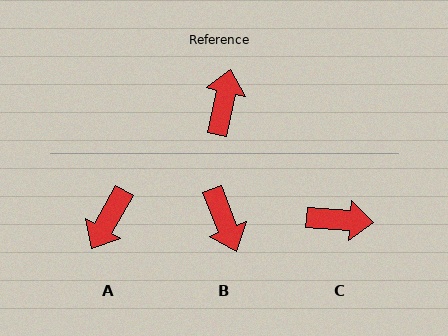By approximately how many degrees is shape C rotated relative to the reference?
Approximately 82 degrees clockwise.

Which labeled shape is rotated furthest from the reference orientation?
A, about 162 degrees away.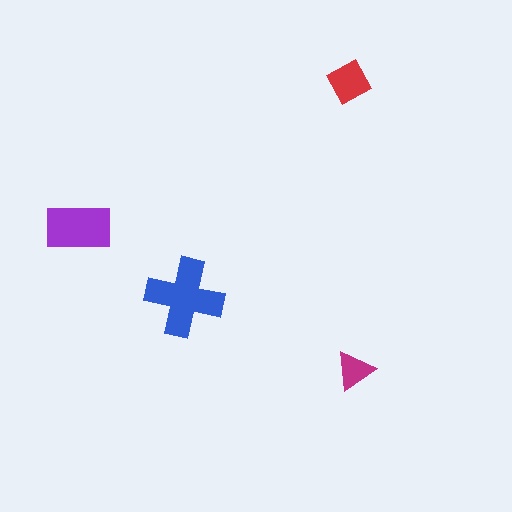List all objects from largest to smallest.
The blue cross, the purple rectangle, the red square, the magenta triangle.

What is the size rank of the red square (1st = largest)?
3rd.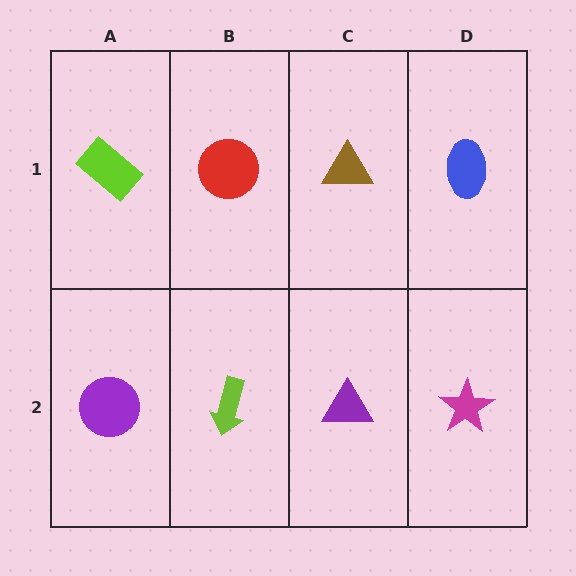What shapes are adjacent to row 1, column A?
A purple circle (row 2, column A), a red circle (row 1, column B).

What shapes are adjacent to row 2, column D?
A blue ellipse (row 1, column D), a purple triangle (row 2, column C).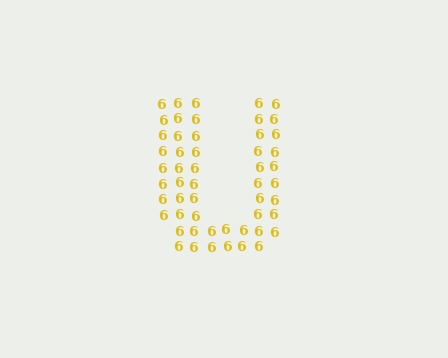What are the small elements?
The small elements are digit 6's.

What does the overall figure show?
The overall figure shows the letter U.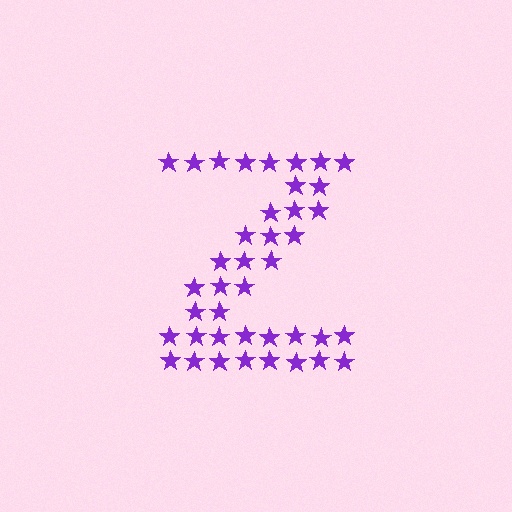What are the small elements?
The small elements are stars.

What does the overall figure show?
The overall figure shows the letter Z.